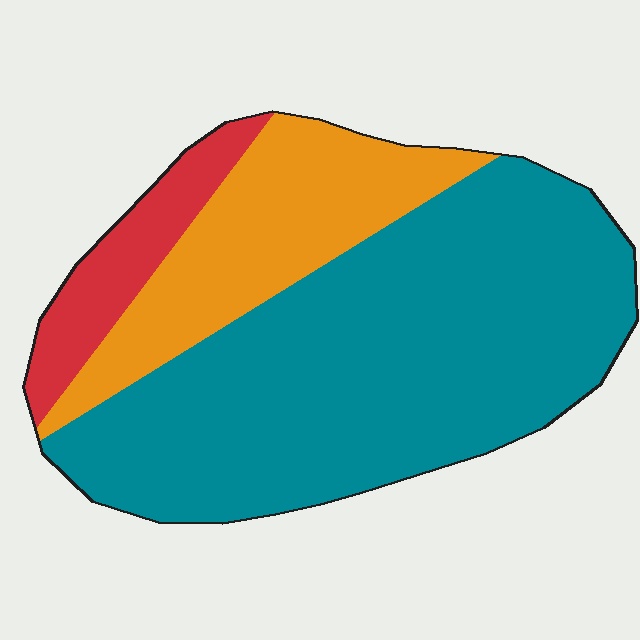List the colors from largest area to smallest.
From largest to smallest: teal, orange, red.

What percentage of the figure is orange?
Orange takes up about one quarter (1/4) of the figure.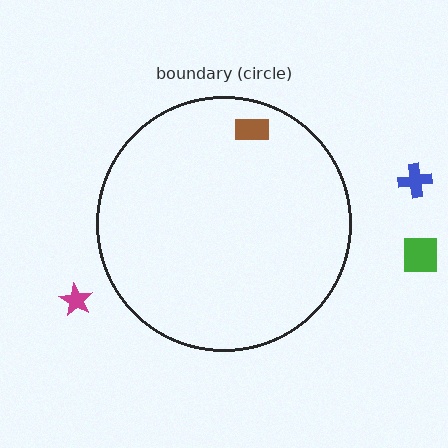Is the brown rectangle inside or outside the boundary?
Inside.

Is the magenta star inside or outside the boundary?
Outside.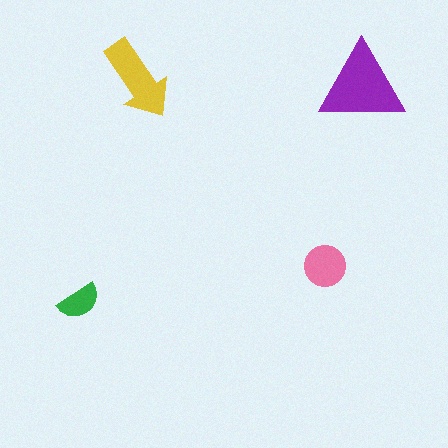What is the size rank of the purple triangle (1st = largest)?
1st.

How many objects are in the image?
There are 4 objects in the image.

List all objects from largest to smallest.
The purple triangle, the yellow arrow, the pink circle, the green semicircle.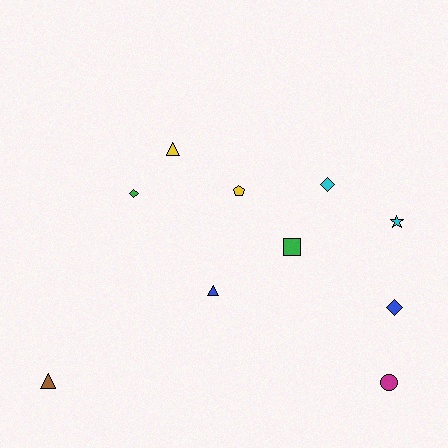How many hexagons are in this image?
There are no hexagons.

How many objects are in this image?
There are 10 objects.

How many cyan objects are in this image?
There are 2 cyan objects.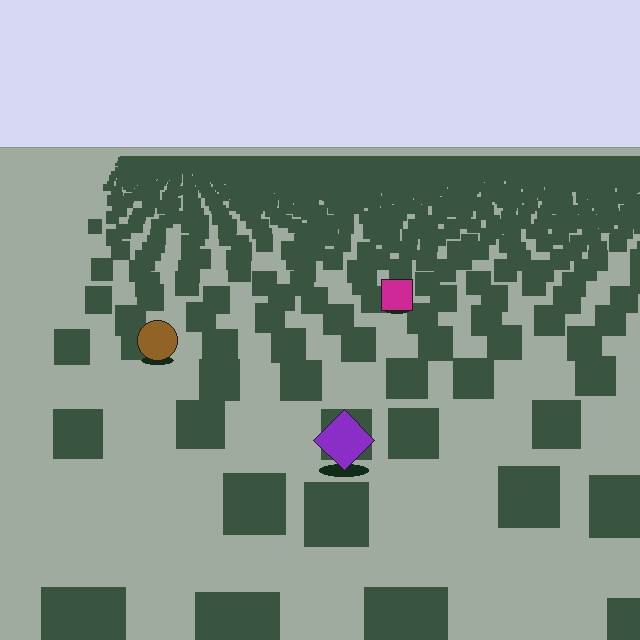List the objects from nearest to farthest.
From nearest to farthest: the purple diamond, the brown circle, the magenta square.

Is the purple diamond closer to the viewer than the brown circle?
Yes. The purple diamond is closer — you can tell from the texture gradient: the ground texture is coarser near it.